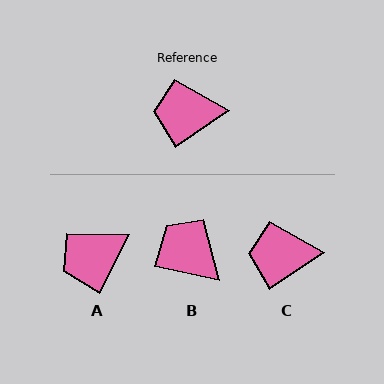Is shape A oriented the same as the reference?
No, it is off by about 29 degrees.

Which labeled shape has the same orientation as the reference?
C.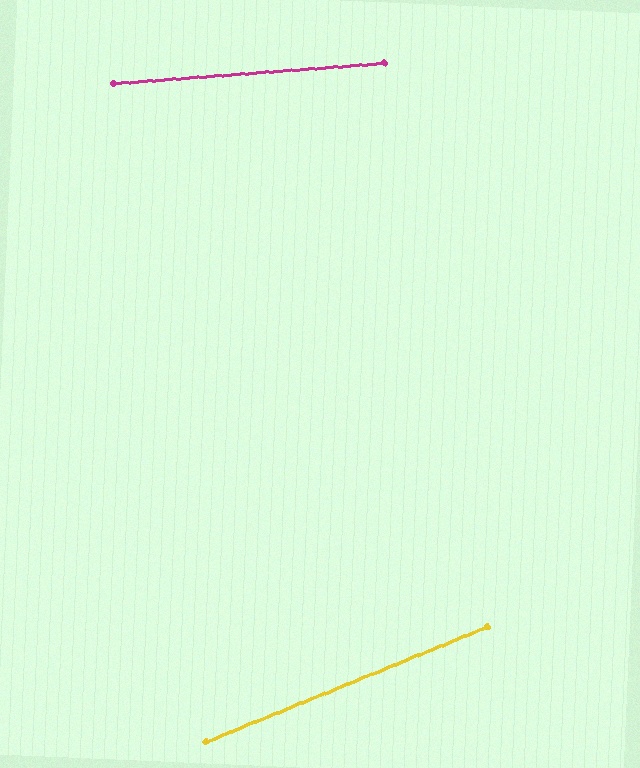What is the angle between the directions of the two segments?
Approximately 18 degrees.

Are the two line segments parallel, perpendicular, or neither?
Neither parallel nor perpendicular — they differ by about 18°.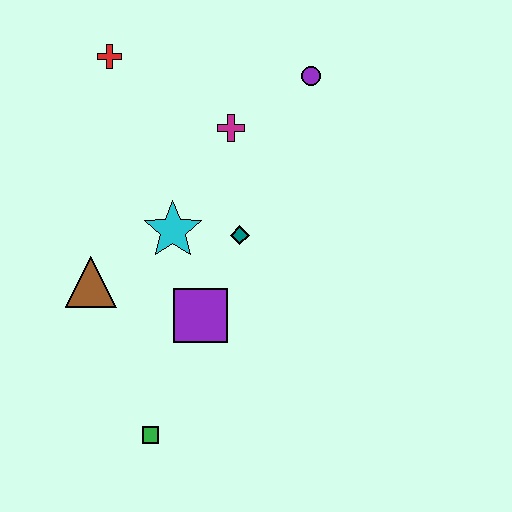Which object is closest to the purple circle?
The magenta cross is closest to the purple circle.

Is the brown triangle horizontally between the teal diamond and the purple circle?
No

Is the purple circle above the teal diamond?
Yes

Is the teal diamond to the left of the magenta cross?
No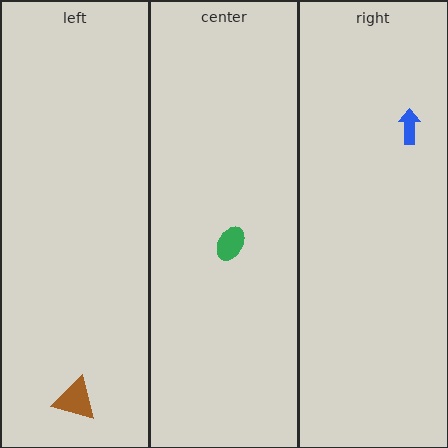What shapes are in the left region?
The brown triangle.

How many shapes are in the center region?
1.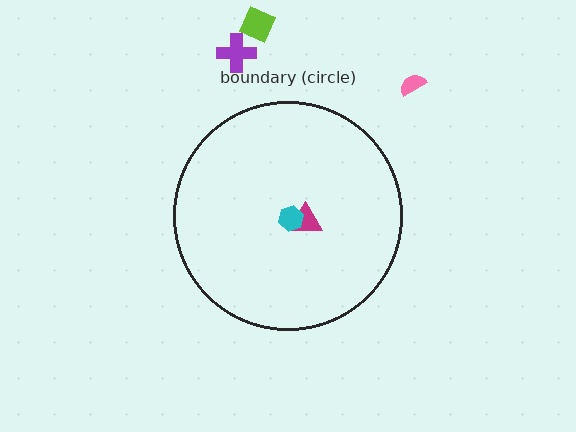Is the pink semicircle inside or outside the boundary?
Outside.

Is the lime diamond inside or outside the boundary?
Outside.